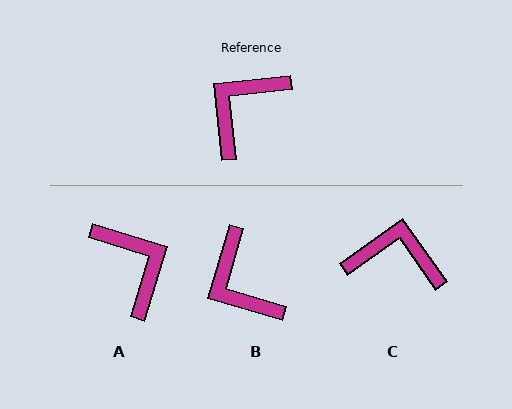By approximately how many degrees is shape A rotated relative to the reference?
Approximately 113 degrees clockwise.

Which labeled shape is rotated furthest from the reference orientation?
A, about 113 degrees away.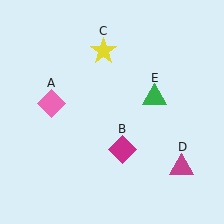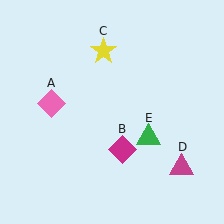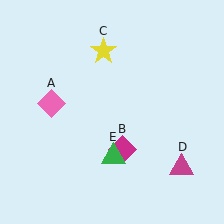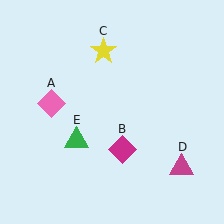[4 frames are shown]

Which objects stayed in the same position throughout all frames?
Pink diamond (object A) and magenta diamond (object B) and yellow star (object C) and magenta triangle (object D) remained stationary.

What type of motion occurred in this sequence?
The green triangle (object E) rotated clockwise around the center of the scene.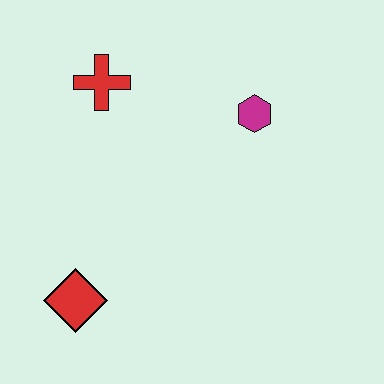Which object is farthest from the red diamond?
The magenta hexagon is farthest from the red diamond.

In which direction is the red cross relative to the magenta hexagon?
The red cross is to the left of the magenta hexagon.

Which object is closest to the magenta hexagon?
The red cross is closest to the magenta hexagon.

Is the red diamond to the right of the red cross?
No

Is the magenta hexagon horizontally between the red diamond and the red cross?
No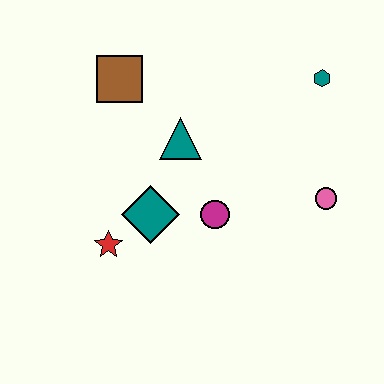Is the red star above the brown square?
No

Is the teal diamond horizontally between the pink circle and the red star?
Yes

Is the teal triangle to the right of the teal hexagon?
No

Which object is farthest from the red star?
The teal hexagon is farthest from the red star.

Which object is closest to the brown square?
The teal triangle is closest to the brown square.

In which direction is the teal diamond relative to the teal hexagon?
The teal diamond is to the left of the teal hexagon.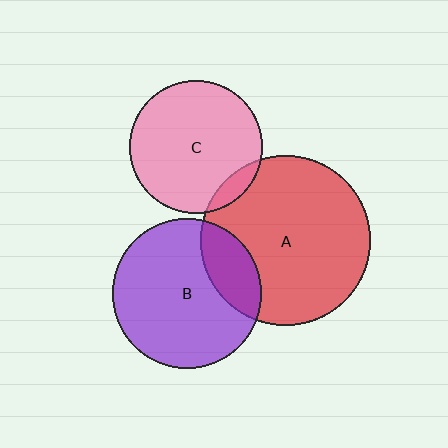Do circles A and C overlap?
Yes.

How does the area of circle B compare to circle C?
Approximately 1.3 times.